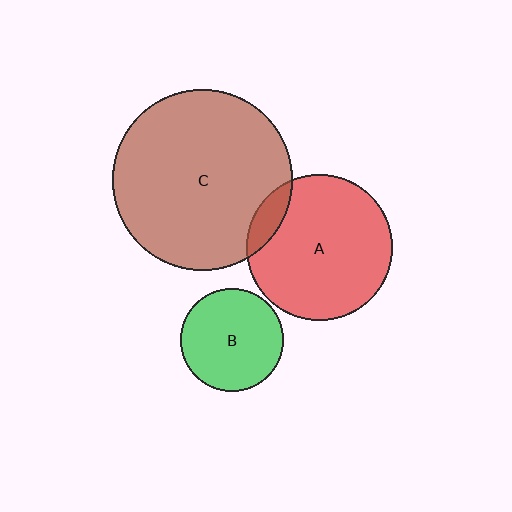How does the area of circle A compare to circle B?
Approximately 2.0 times.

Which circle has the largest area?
Circle C (brown).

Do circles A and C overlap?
Yes.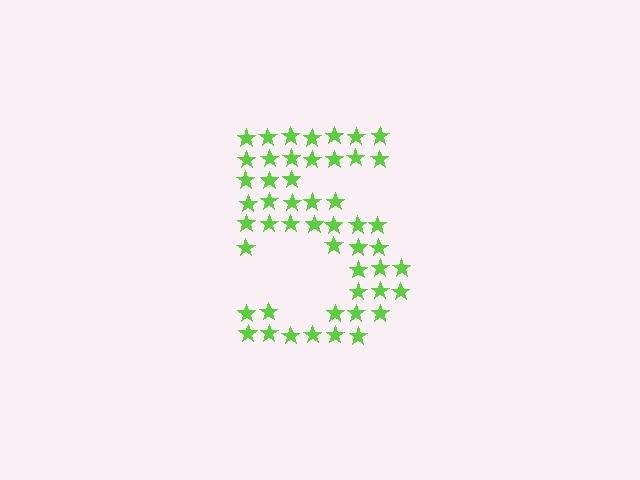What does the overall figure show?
The overall figure shows the digit 5.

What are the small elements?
The small elements are stars.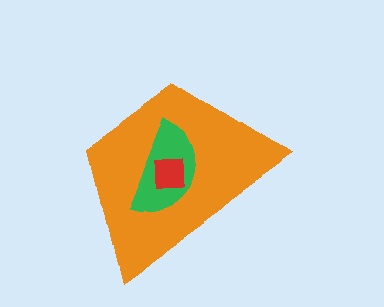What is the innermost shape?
The red square.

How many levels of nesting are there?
3.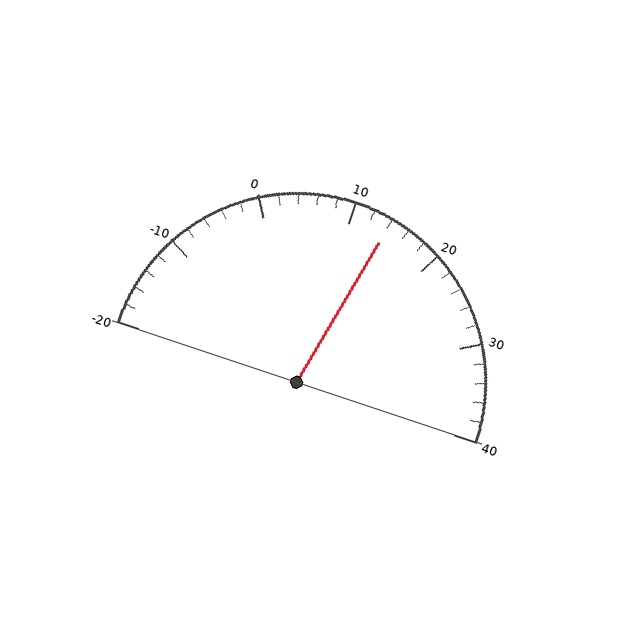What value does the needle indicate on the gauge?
The needle indicates approximately 14.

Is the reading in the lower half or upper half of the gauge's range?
The reading is in the upper half of the range (-20 to 40).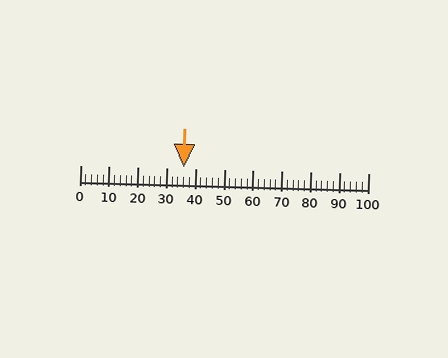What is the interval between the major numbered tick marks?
The major tick marks are spaced 10 units apart.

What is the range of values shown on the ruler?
The ruler shows values from 0 to 100.